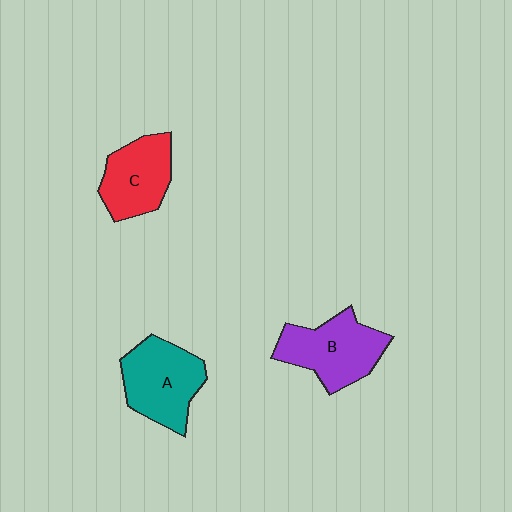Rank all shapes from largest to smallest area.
From largest to smallest: A (teal), B (purple), C (red).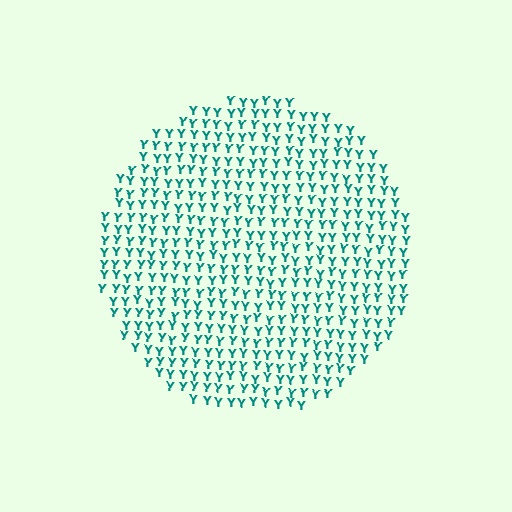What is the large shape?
The large shape is a circle.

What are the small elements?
The small elements are letter Y's.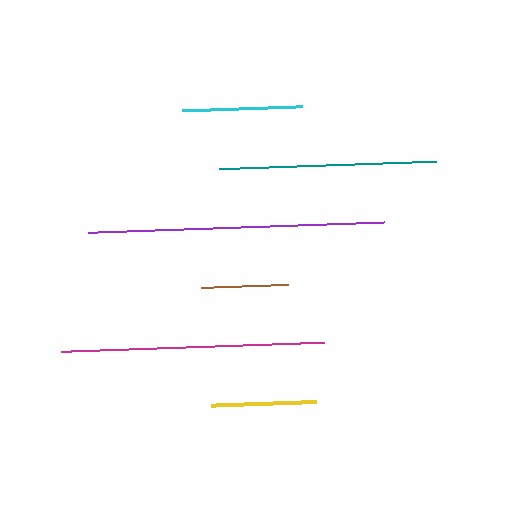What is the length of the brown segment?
The brown segment is approximately 87 pixels long.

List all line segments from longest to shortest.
From longest to shortest: purple, magenta, teal, cyan, yellow, brown.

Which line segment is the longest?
The purple line is the longest at approximately 296 pixels.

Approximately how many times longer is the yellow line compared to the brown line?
The yellow line is approximately 1.2 times the length of the brown line.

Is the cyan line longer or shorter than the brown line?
The cyan line is longer than the brown line.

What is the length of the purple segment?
The purple segment is approximately 296 pixels long.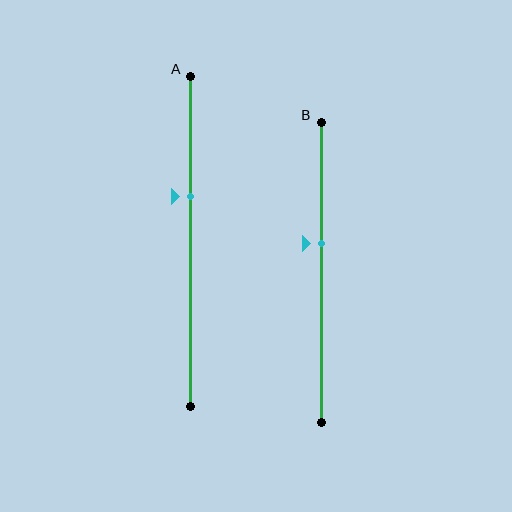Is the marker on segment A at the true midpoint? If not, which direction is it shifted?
No, the marker on segment A is shifted upward by about 14% of the segment length.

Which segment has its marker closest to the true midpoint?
Segment B has its marker closest to the true midpoint.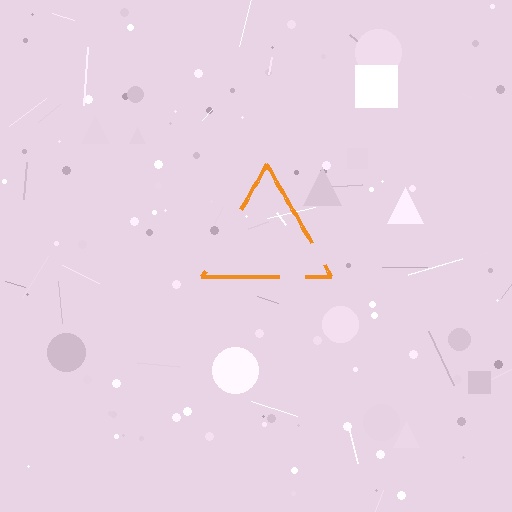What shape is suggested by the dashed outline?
The dashed outline suggests a triangle.